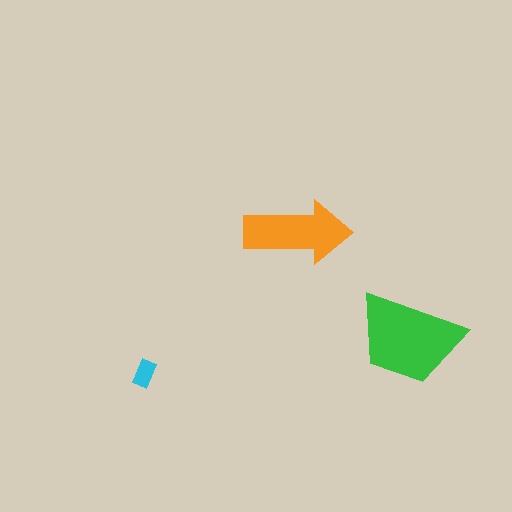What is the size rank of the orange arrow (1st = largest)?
2nd.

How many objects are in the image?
There are 3 objects in the image.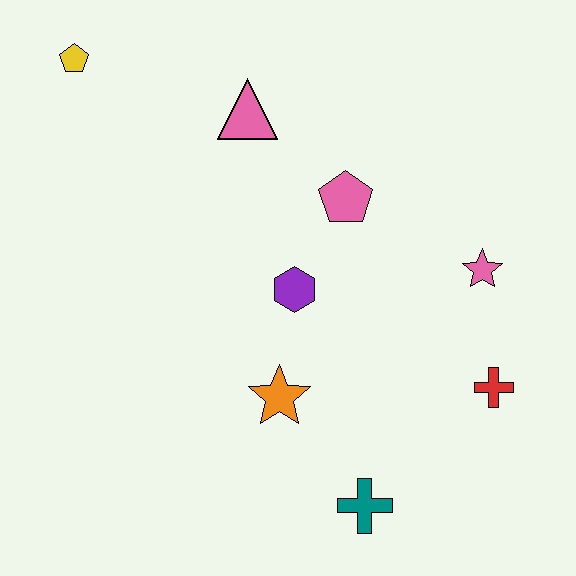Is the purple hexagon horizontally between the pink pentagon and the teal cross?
No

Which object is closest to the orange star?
The purple hexagon is closest to the orange star.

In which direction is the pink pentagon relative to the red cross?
The pink pentagon is above the red cross.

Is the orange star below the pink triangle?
Yes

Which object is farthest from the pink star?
The yellow pentagon is farthest from the pink star.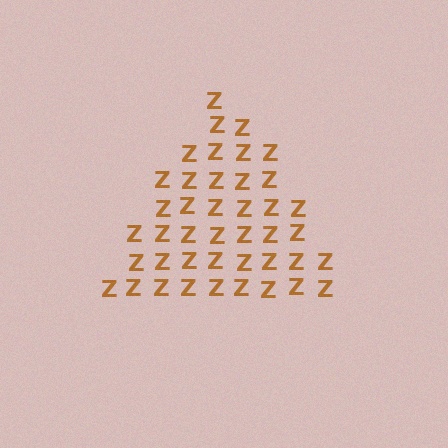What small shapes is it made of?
It is made of small letter Z's.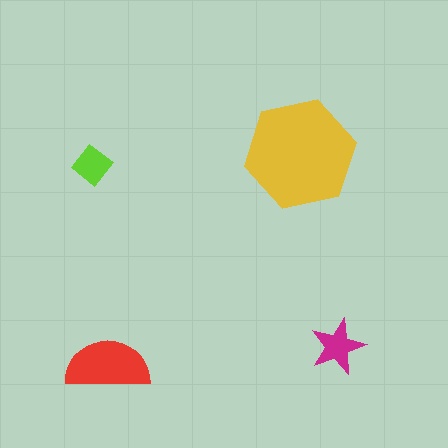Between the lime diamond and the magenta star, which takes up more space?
The magenta star.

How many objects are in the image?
There are 4 objects in the image.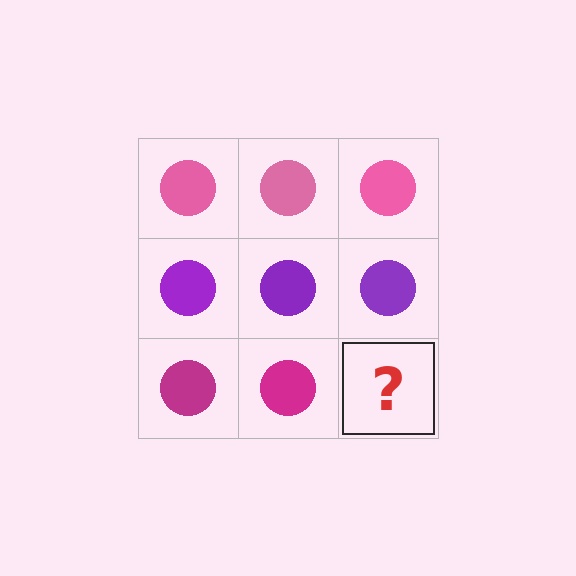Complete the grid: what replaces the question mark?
The question mark should be replaced with a magenta circle.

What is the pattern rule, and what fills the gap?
The rule is that each row has a consistent color. The gap should be filled with a magenta circle.